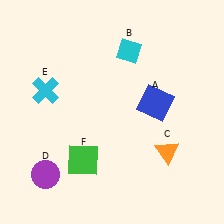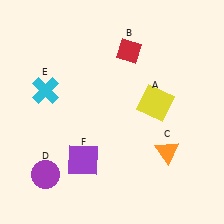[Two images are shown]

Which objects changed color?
A changed from blue to yellow. B changed from cyan to red. F changed from green to purple.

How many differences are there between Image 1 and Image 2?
There are 3 differences between the two images.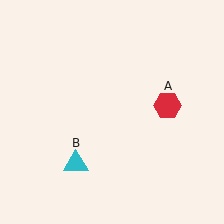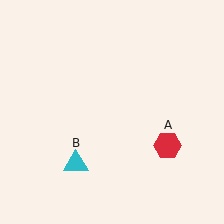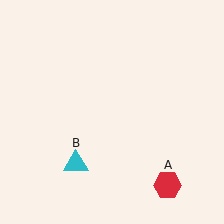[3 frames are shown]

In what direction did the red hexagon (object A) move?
The red hexagon (object A) moved down.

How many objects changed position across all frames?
1 object changed position: red hexagon (object A).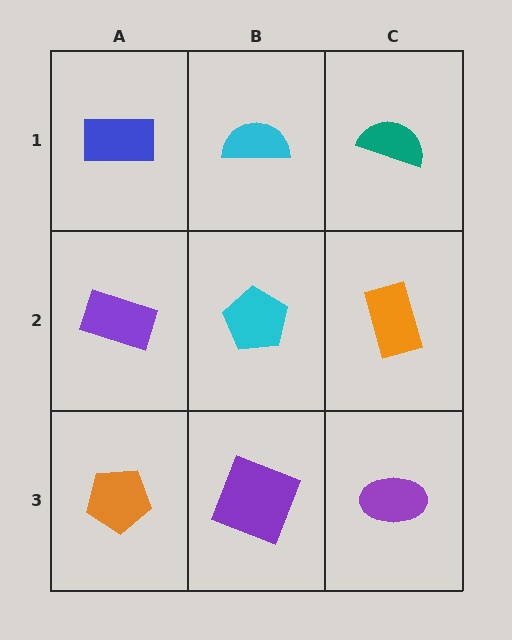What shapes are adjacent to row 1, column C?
An orange rectangle (row 2, column C), a cyan semicircle (row 1, column B).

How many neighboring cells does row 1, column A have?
2.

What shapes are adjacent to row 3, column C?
An orange rectangle (row 2, column C), a purple square (row 3, column B).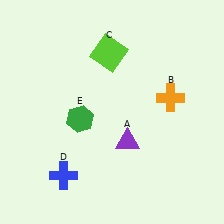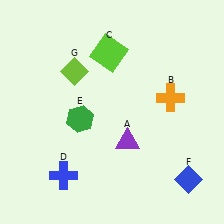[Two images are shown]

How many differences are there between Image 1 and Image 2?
There are 2 differences between the two images.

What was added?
A blue diamond (F), a lime diamond (G) were added in Image 2.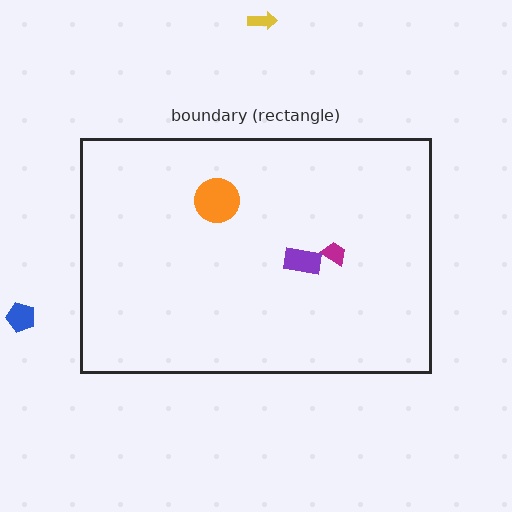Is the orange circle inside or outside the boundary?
Inside.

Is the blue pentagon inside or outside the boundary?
Outside.